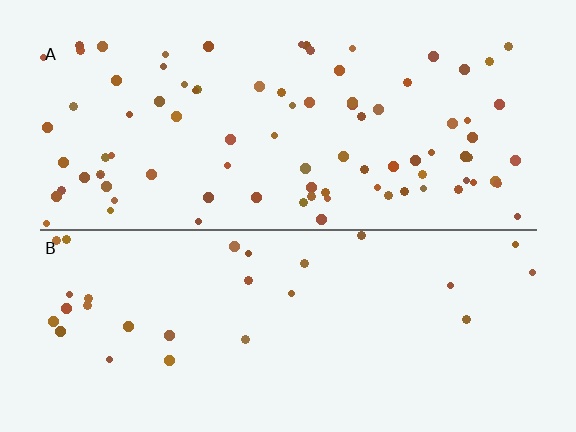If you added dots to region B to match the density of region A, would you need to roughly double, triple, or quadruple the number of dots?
Approximately triple.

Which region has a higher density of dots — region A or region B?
A (the top).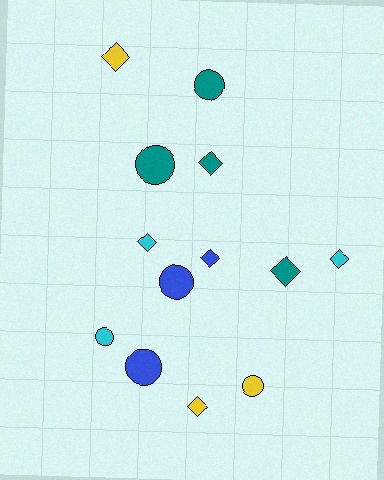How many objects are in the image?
There are 13 objects.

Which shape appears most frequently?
Diamond, with 7 objects.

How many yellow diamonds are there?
There are 2 yellow diamonds.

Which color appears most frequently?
Teal, with 4 objects.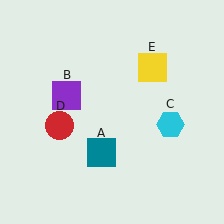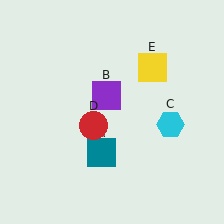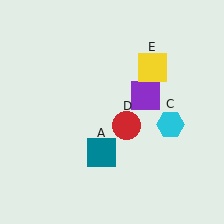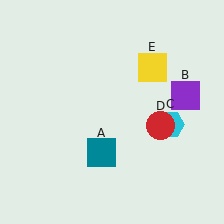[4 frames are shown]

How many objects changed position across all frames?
2 objects changed position: purple square (object B), red circle (object D).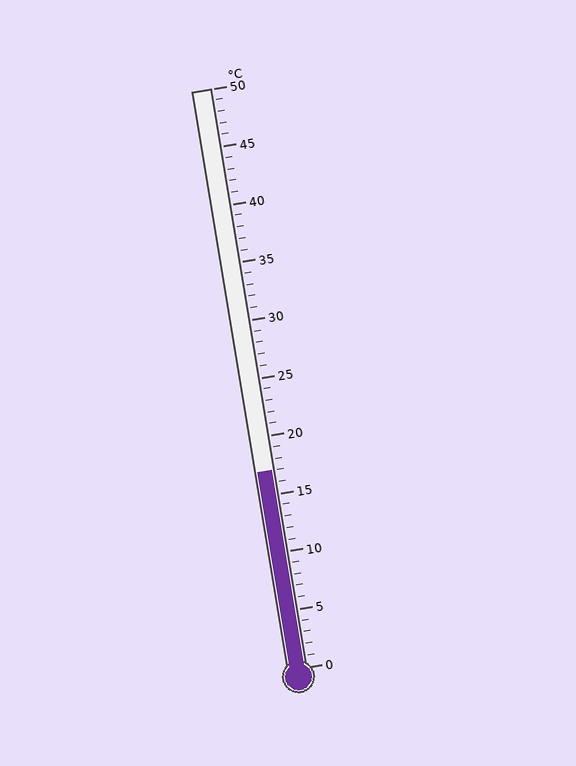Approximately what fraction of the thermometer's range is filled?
The thermometer is filled to approximately 35% of its range.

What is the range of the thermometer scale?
The thermometer scale ranges from 0°C to 50°C.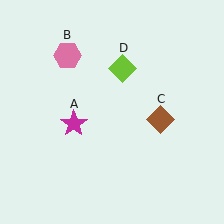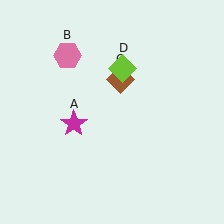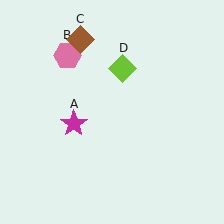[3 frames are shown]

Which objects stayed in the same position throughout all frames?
Magenta star (object A) and pink hexagon (object B) and lime diamond (object D) remained stationary.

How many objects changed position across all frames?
1 object changed position: brown diamond (object C).